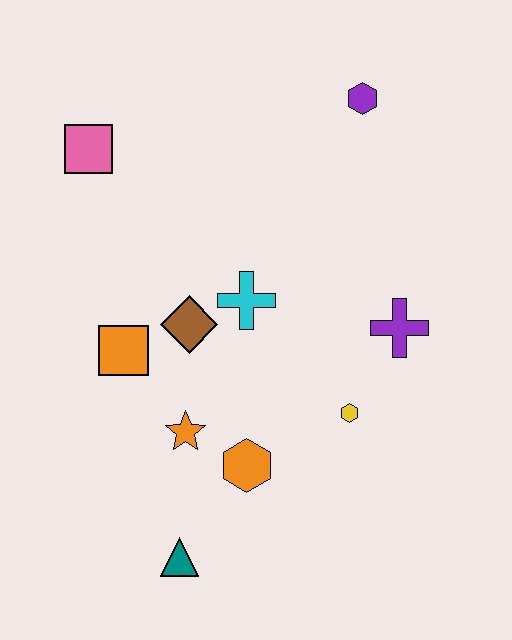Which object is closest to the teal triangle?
The orange hexagon is closest to the teal triangle.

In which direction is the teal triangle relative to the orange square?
The teal triangle is below the orange square.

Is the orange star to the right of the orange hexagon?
No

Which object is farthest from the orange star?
The purple hexagon is farthest from the orange star.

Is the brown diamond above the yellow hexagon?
Yes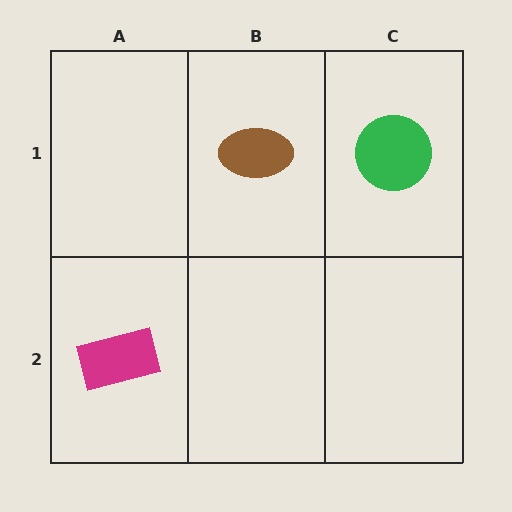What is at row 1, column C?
A green circle.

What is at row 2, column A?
A magenta rectangle.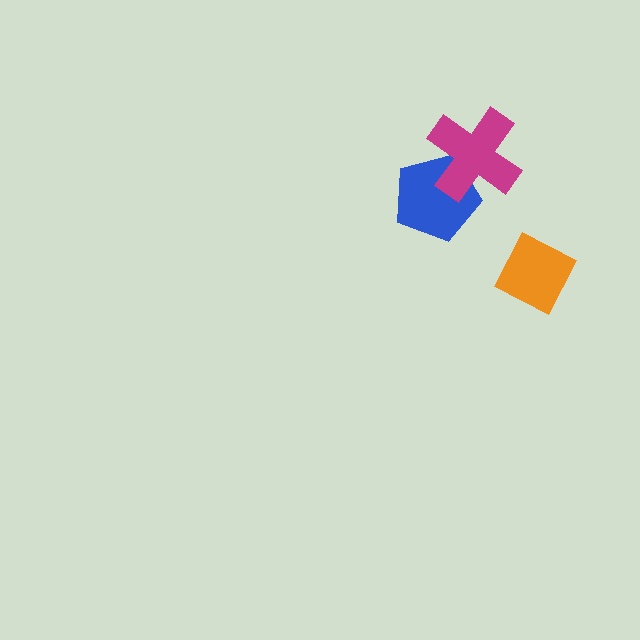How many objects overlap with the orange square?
0 objects overlap with the orange square.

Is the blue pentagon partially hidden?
Yes, it is partially covered by another shape.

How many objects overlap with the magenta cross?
1 object overlaps with the magenta cross.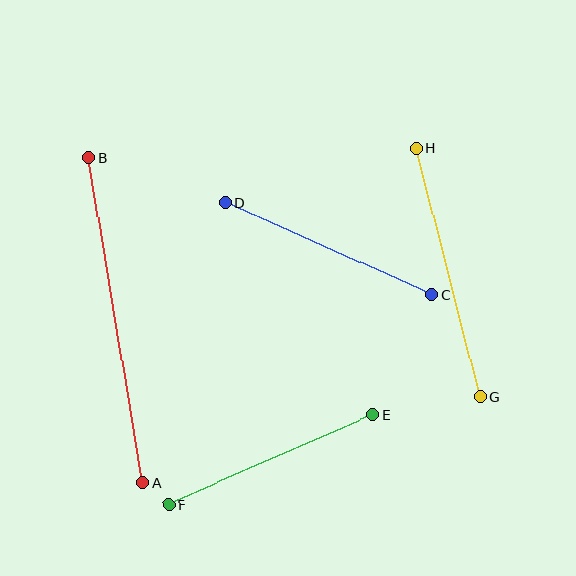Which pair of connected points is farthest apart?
Points A and B are farthest apart.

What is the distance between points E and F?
The distance is approximately 223 pixels.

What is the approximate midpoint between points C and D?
The midpoint is at approximately (329, 249) pixels.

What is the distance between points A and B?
The distance is approximately 329 pixels.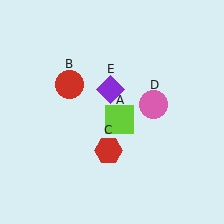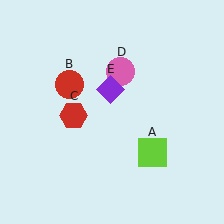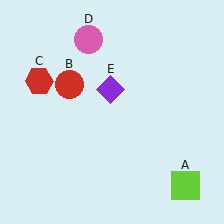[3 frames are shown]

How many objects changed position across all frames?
3 objects changed position: lime square (object A), red hexagon (object C), pink circle (object D).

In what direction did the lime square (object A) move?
The lime square (object A) moved down and to the right.